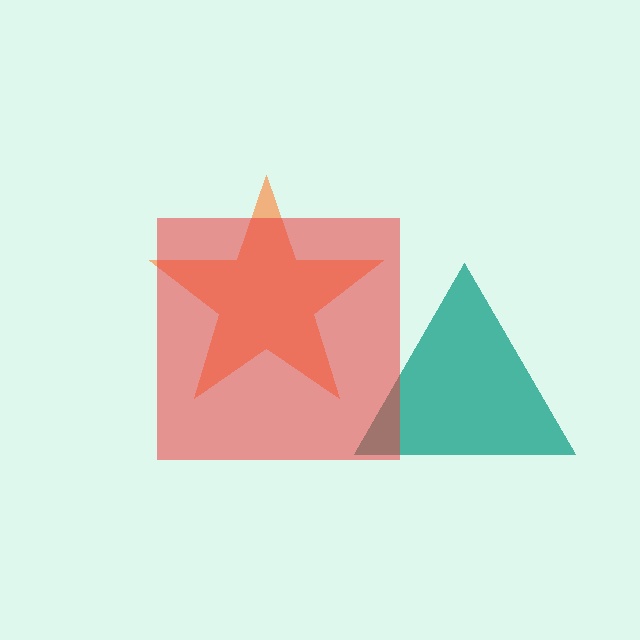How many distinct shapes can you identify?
There are 3 distinct shapes: an orange star, a teal triangle, a red square.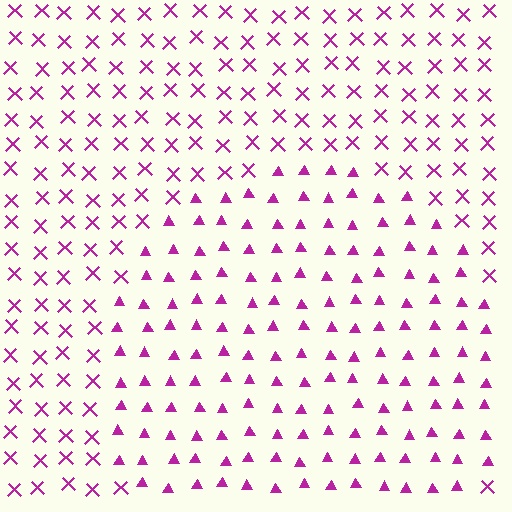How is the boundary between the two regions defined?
The boundary is defined by a change in element shape: triangles inside vs. X marks outside. All elements share the same color and spacing.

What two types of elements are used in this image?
The image uses triangles inside the circle region and X marks outside it.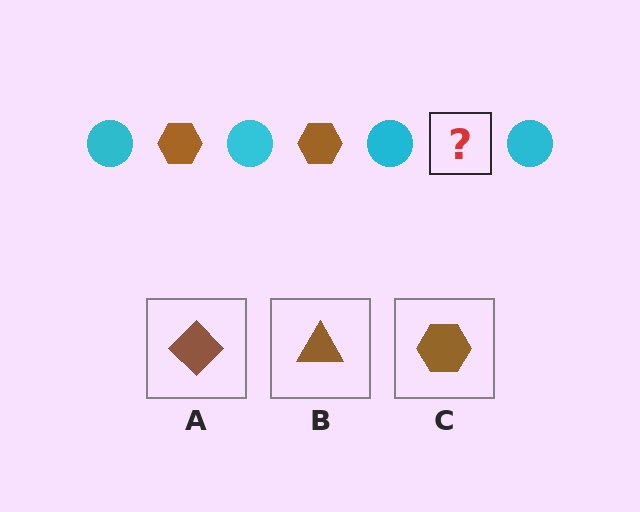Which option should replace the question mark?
Option C.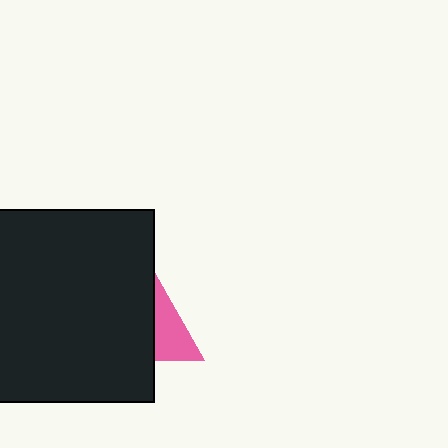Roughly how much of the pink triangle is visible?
About half of it is visible (roughly 48%).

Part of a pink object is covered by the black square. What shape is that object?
It is a triangle.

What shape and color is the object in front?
The object in front is a black square.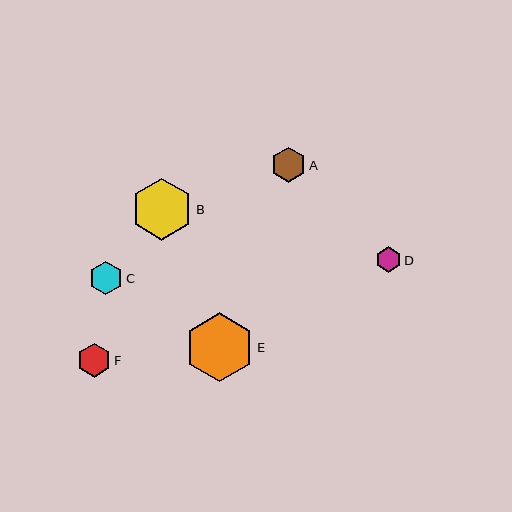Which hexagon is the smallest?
Hexagon D is the smallest with a size of approximately 25 pixels.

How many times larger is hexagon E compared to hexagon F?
Hexagon E is approximately 2.0 times the size of hexagon F.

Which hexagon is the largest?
Hexagon E is the largest with a size of approximately 69 pixels.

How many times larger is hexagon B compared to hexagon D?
Hexagon B is approximately 2.4 times the size of hexagon D.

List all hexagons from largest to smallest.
From largest to smallest: E, B, A, F, C, D.